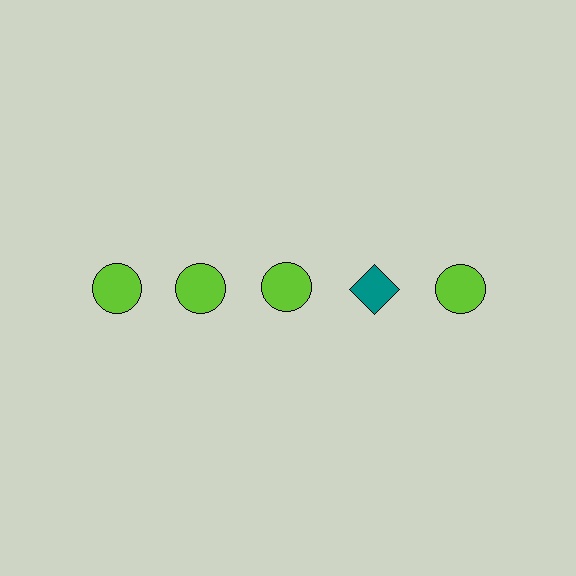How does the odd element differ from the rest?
It differs in both color (teal instead of lime) and shape (diamond instead of circle).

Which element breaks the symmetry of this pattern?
The teal diamond in the top row, second from right column breaks the symmetry. All other shapes are lime circles.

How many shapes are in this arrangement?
There are 5 shapes arranged in a grid pattern.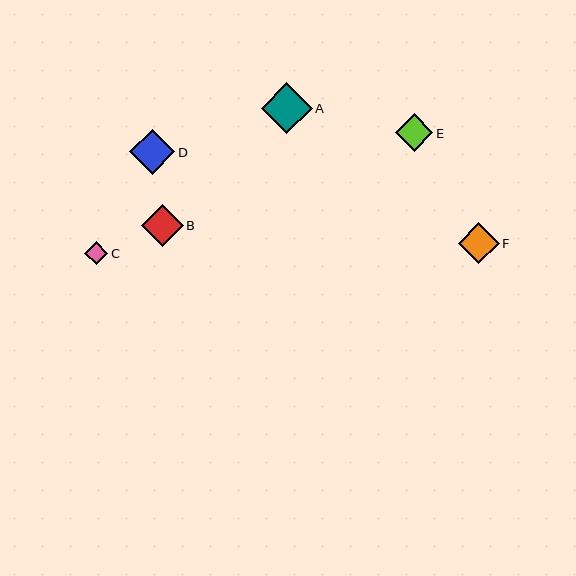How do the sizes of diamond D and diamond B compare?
Diamond D and diamond B are approximately the same size.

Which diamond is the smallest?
Diamond C is the smallest with a size of approximately 23 pixels.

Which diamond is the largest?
Diamond A is the largest with a size of approximately 51 pixels.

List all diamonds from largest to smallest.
From largest to smallest: A, D, B, F, E, C.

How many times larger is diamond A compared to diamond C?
Diamond A is approximately 2.2 times the size of diamond C.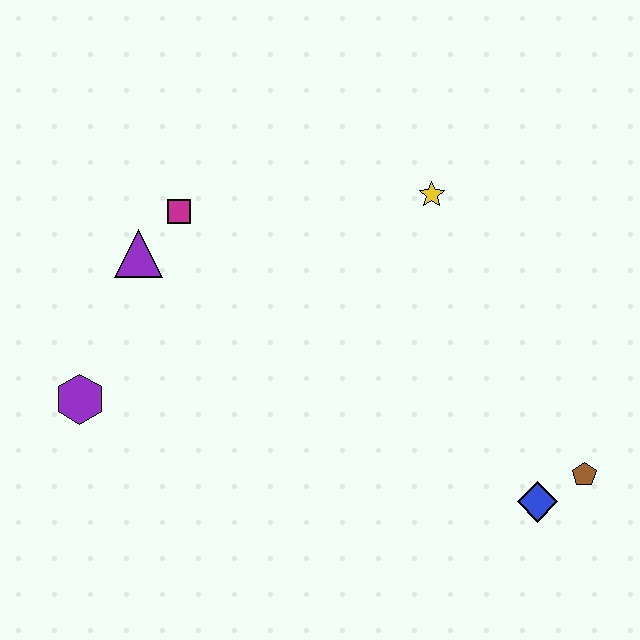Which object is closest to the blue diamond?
The brown pentagon is closest to the blue diamond.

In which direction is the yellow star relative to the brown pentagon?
The yellow star is above the brown pentagon.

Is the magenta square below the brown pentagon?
No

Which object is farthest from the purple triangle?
The brown pentagon is farthest from the purple triangle.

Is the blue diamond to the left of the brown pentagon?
Yes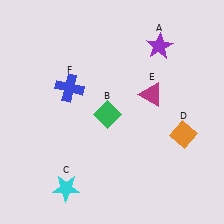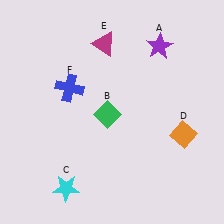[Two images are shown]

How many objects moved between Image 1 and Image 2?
1 object moved between the two images.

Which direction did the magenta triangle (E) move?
The magenta triangle (E) moved up.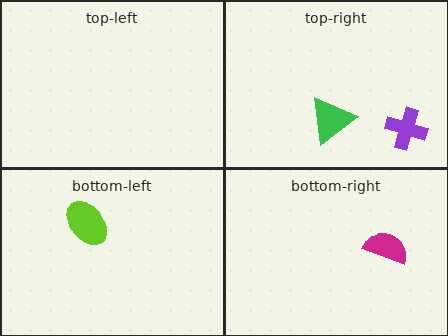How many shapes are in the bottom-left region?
1.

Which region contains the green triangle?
The top-right region.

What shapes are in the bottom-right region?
The magenta semicircle.